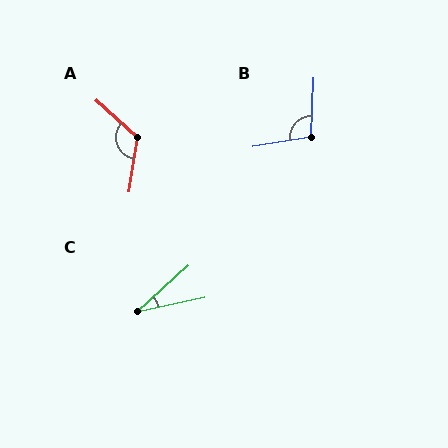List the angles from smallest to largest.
C (30°), B (101°), A (124°).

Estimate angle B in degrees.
Approximately 101 degrees.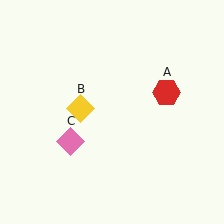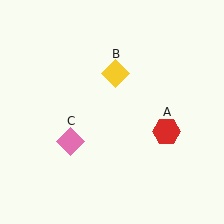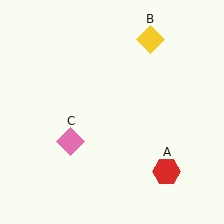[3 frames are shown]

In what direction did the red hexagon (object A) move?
The red hexagon (object A) moved down.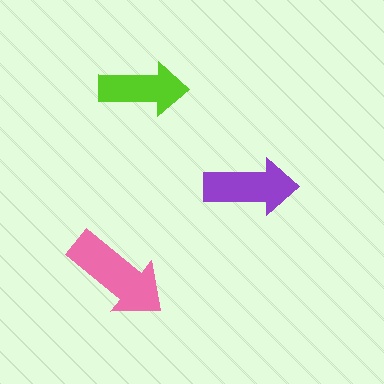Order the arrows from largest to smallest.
the pink one, the purple one, the lime one.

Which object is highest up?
The lime arrow is topmost.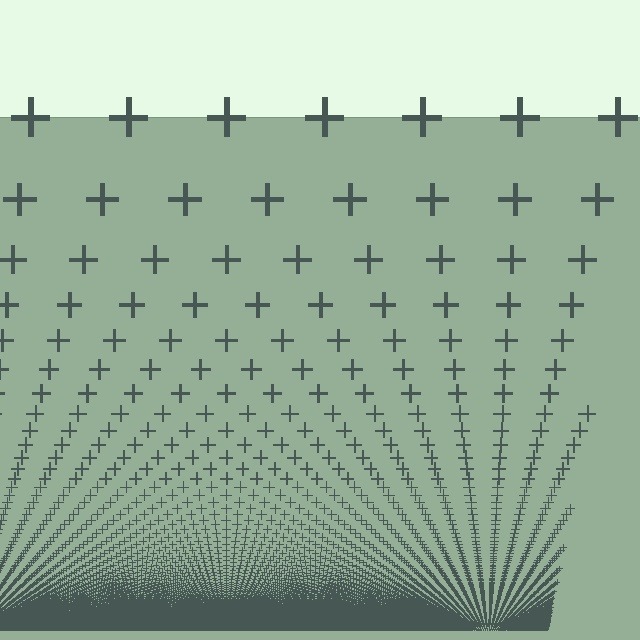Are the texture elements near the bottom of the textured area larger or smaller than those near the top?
Smaller. The gradient is inverted — elements near the bottom are smaller and denser.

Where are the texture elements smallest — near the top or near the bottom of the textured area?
Near the bottom.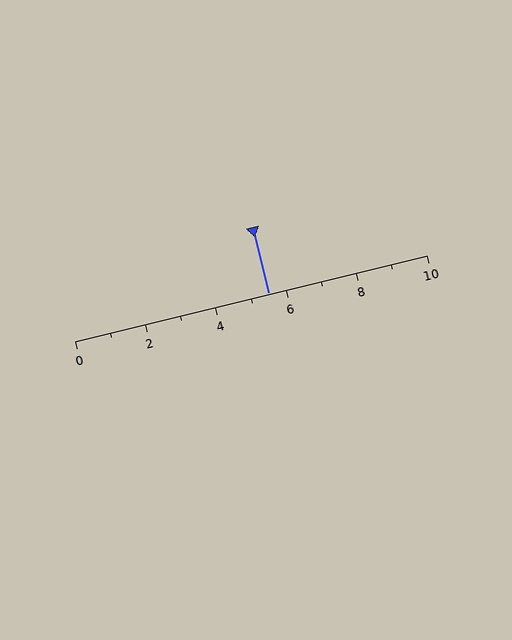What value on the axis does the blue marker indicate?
The marker indicates approximately 5.5.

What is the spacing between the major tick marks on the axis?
The major ticks are spaced 2 apart.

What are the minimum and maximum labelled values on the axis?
The axis runs from 0 to 10.